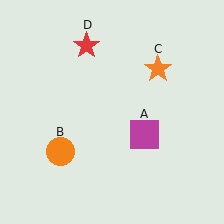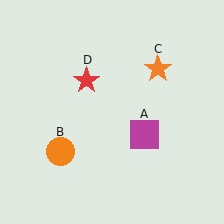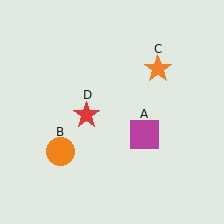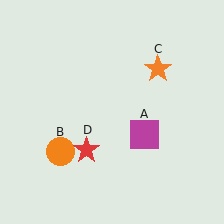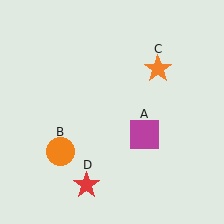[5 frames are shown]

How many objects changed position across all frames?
1 object changed position: red star (object D).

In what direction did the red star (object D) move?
The red star (object D) moved down.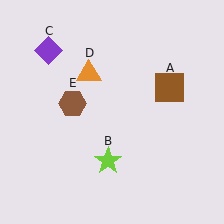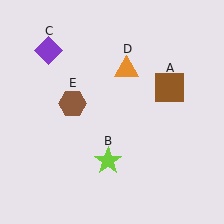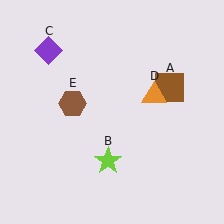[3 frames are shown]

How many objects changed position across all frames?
1 object changed position: orange triangle (object D).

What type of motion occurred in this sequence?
The orange triangle (object D) rotated clockwise around the center of the scene.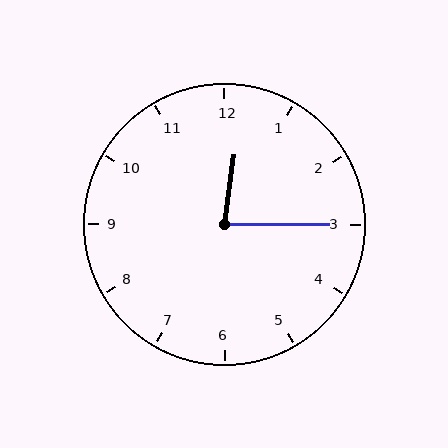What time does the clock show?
12:15.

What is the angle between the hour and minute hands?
Approximately 82 degrees.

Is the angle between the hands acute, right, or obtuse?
It is acute.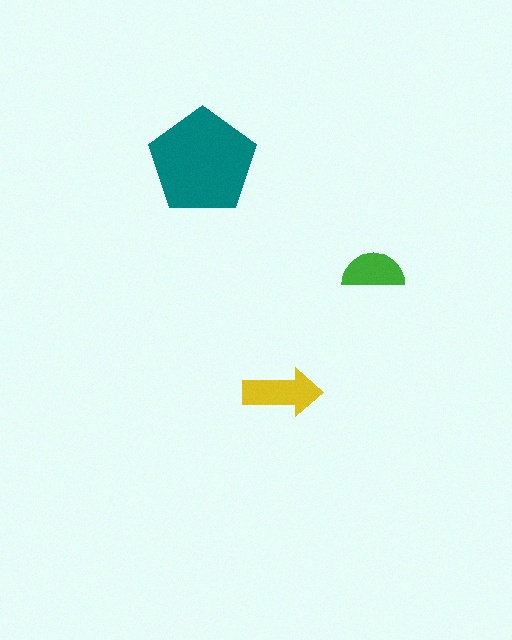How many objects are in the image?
There are 3 objects in the image.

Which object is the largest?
The teal pentagon.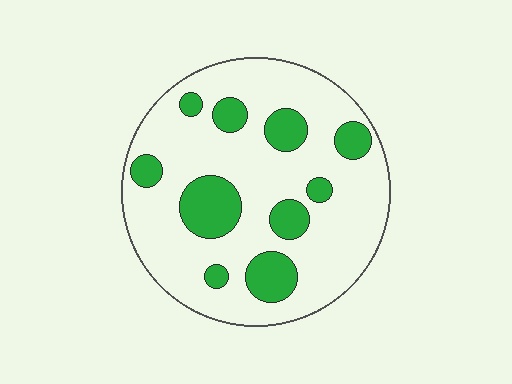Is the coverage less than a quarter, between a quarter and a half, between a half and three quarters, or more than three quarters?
Less than a quarter.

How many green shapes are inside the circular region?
10.